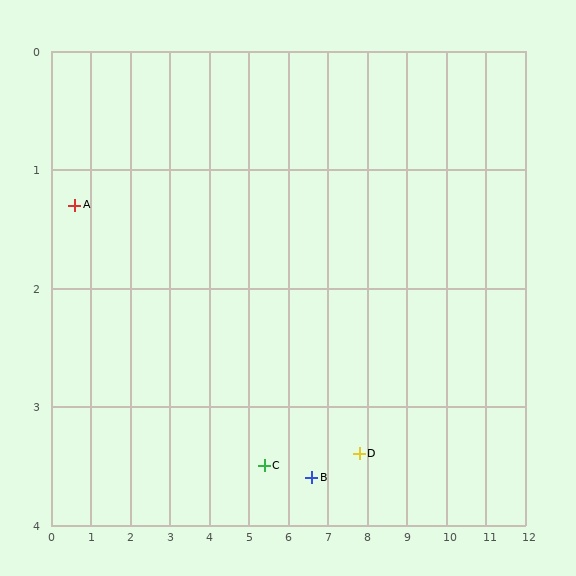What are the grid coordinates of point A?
Point A is at approximately (0.6, 1.3).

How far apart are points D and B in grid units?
Points D and B are about 1.2 grid units apart.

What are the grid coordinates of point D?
Point D is at approximately (7.8, 3.4).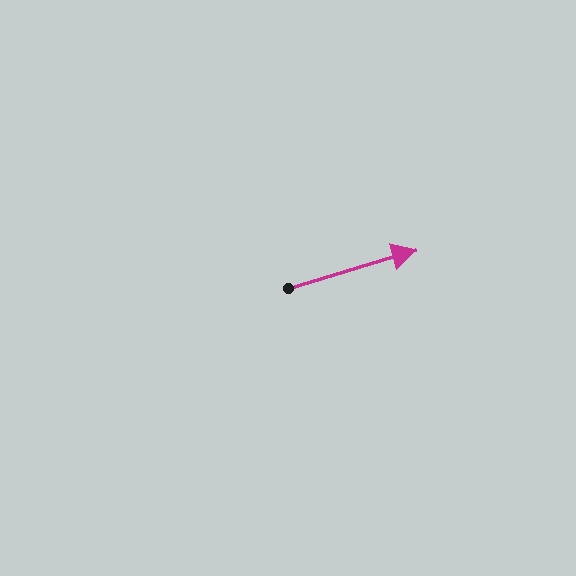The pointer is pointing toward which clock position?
Roughly 2 o'clock.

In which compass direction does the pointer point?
East.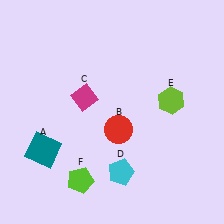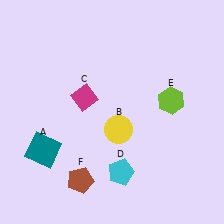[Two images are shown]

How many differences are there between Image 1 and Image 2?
There are 2 differences between the two images.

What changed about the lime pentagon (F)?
In Image 1, F is lime. In Image 2, it changed to brown.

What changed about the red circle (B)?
In Image 1, B is red. In Image 2, it changed to yellow.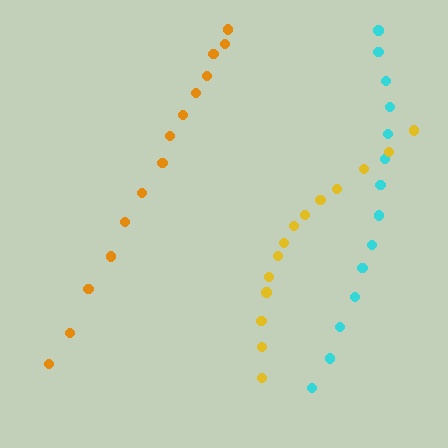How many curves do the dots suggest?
There are 3 distinct paths.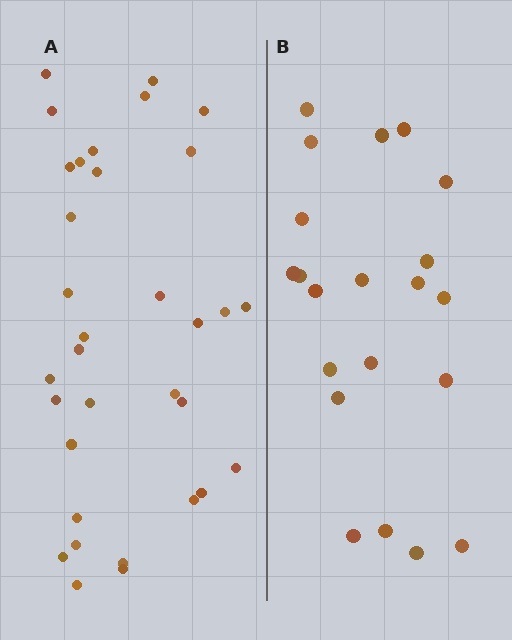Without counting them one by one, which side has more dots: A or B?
Region A (the left region) has more dots.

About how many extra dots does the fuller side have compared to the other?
Region A has roughly 12 or so more dots than region B.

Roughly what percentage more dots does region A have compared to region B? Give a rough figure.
About 55% more.